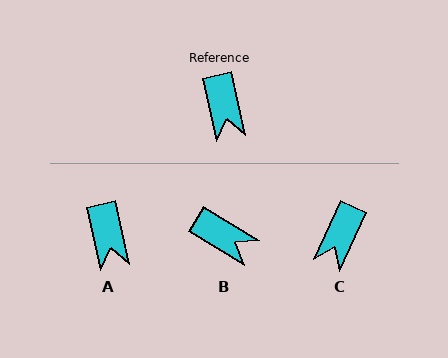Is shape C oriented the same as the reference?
No, it is off by about 37 degrees.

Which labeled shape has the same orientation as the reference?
A.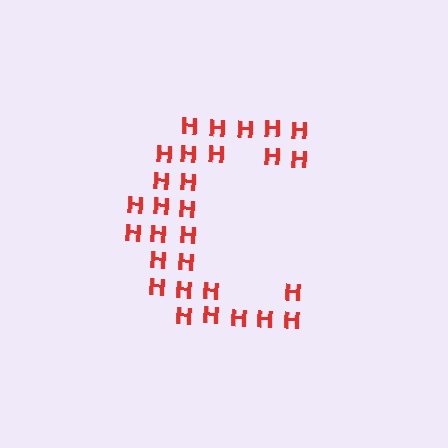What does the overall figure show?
The overall figure shows the letter C.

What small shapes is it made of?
It is made of small letter H's.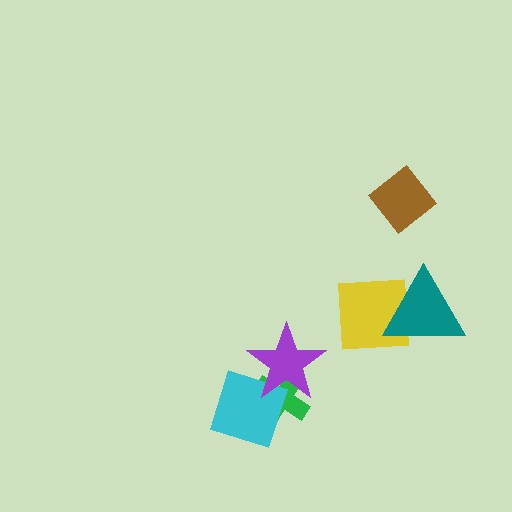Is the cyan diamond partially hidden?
Yes, it is partially covered by another shape.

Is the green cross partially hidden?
Yes, it is partially covered by another shape.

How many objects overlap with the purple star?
2 objects overlap with the purple star.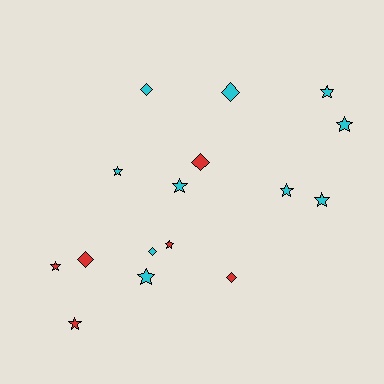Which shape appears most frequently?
Star, with 10 objects.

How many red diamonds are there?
There are 3 red diamonds.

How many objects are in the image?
There are 16 objects.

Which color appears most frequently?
Cyan, with 10 objects.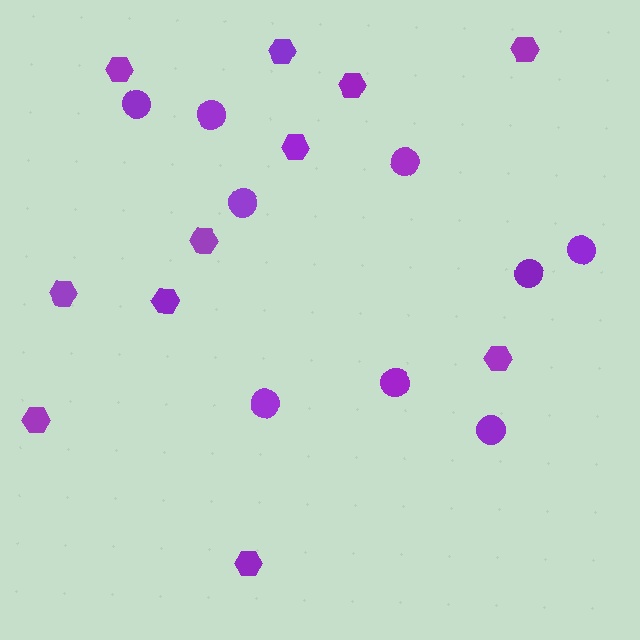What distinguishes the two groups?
There are 2 groups: one group of hexagons (11) and one group of circles (9).